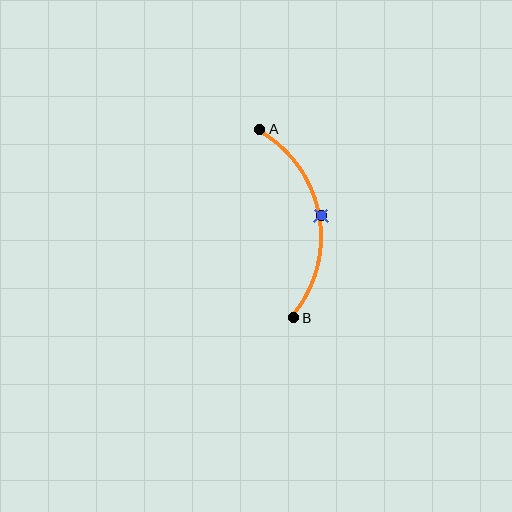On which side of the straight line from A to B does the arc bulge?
The arc bulges to the right of the straight line connecting A and B.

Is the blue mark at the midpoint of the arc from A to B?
Yes. The blue mark lies on the arc at equal arc-length from both A and B — it is the arc midpoint.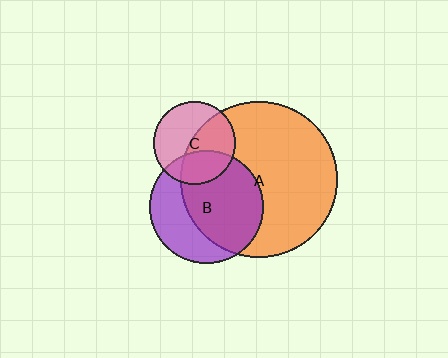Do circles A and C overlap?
Yes.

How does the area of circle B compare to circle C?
Approximately 1.9 times.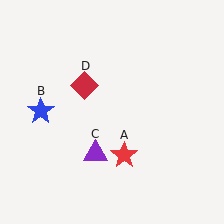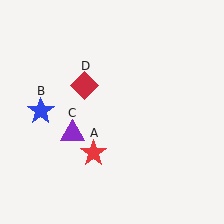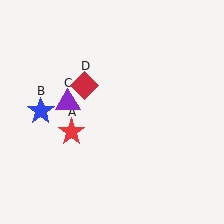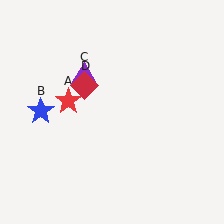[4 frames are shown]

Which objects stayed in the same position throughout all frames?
Blue star (object B) and red diamond (object D) remained stationary.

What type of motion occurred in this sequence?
The red star (object A), purple triangle (object C) rotated clockwise around the center of the scene.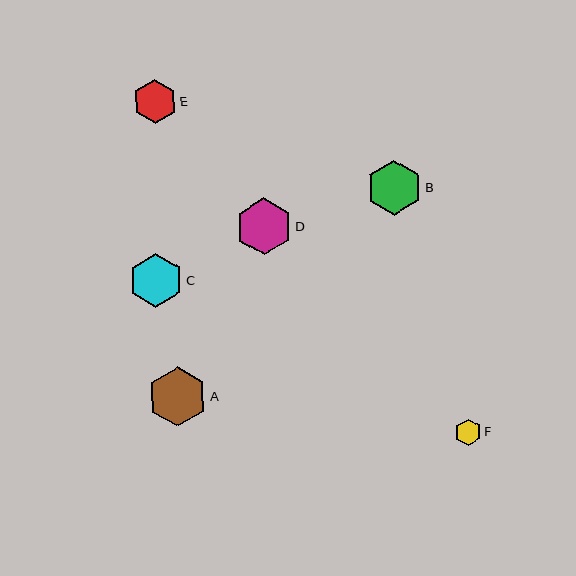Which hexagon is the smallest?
Hexagon F is the smallest with a size of approximately 26 pixels.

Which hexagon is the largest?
Hexagon A is the largest with a size of approximately 59 pixels.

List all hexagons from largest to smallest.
From largest to smallest: A, D, B, C, E, F.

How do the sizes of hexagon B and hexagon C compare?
Hexagon B and hexagon C are approximately the same size.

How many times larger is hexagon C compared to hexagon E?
Hexagon C is approximately 1.2 times the size of hexagon E.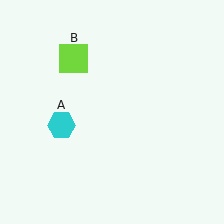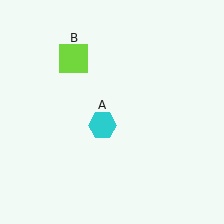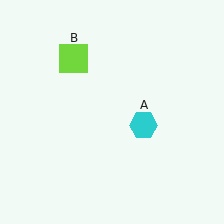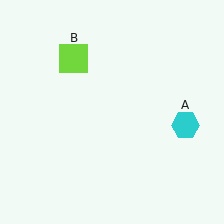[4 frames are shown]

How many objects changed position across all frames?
1 object changed position: cyan hexagon (object A).